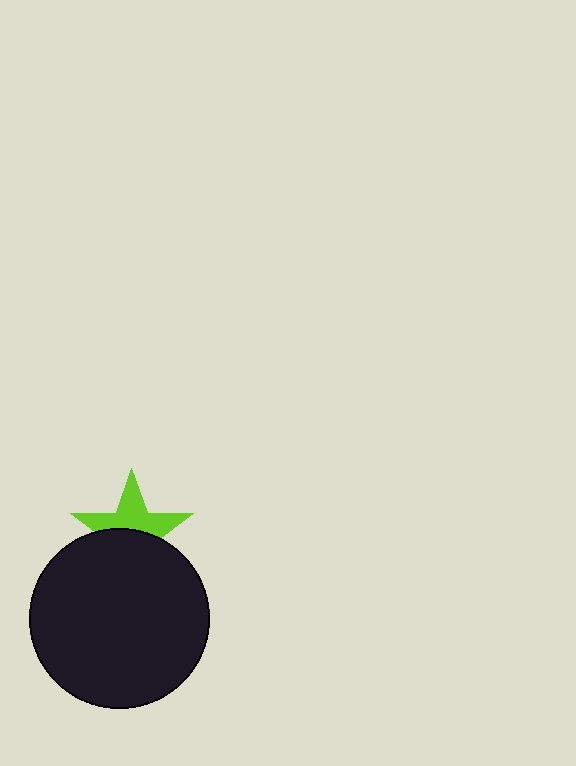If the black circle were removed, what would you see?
You would see the complete lime star.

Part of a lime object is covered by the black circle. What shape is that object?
It is a star.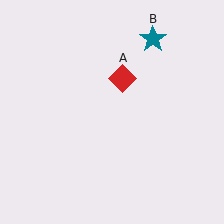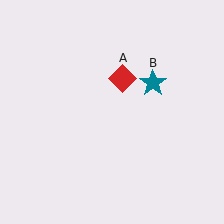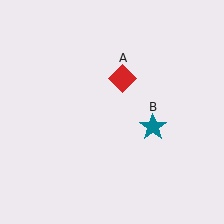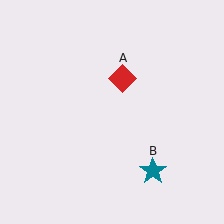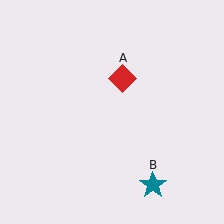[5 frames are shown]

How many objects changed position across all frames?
1 object changed position: teal star (object B).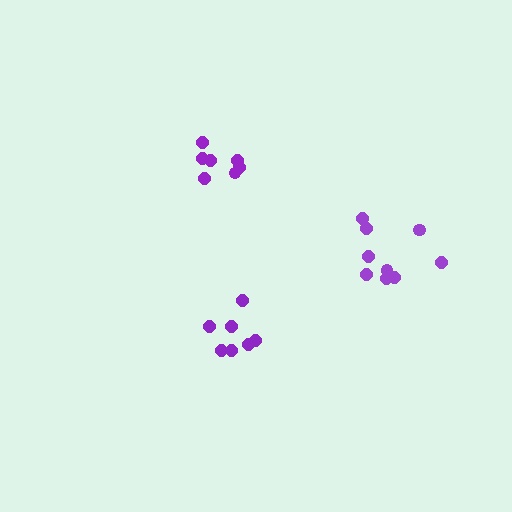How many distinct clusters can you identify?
There are 3 distinct clusters.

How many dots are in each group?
Group 1: 7 dots, Group 2: 7 dots, Group 3: 9 dots (23 total).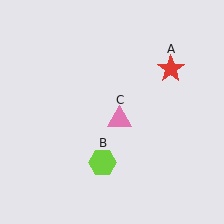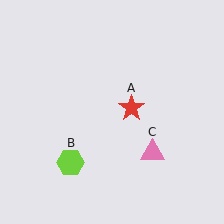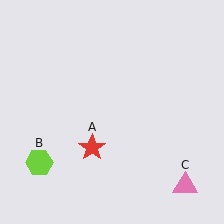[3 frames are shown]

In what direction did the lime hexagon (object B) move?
The lime hexagon (object B) moved left.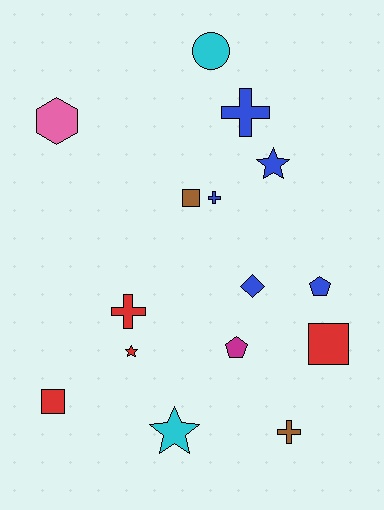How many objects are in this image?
There are 15 objects.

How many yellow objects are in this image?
There are no yellow objects.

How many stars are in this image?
There are 3 stars.